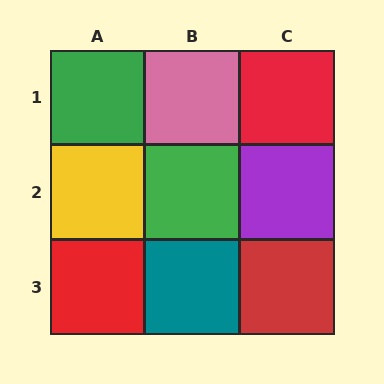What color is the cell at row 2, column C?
Purple.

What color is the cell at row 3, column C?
Red.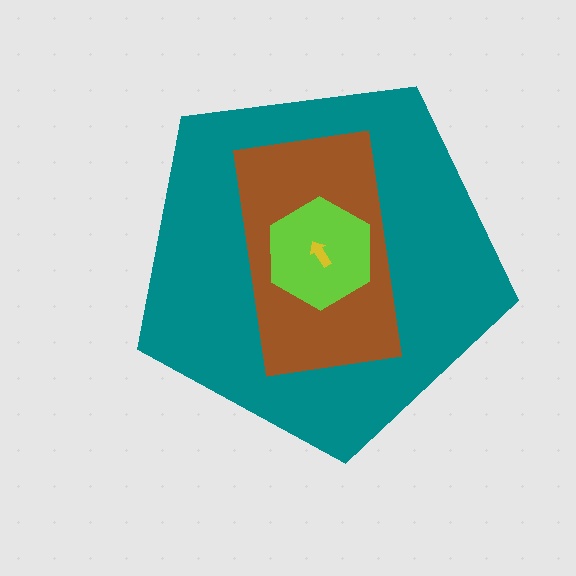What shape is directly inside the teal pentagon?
The brown rectangle.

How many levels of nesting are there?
4.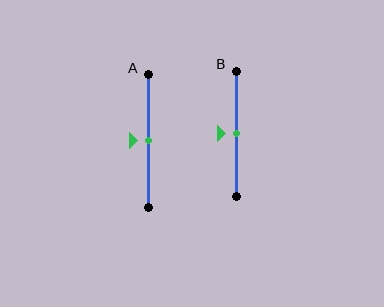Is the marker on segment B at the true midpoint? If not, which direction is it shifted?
Yes, the marker on segment B is at the true midpoint.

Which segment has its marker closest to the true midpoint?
Segment A has its marker closest to the true midpoint.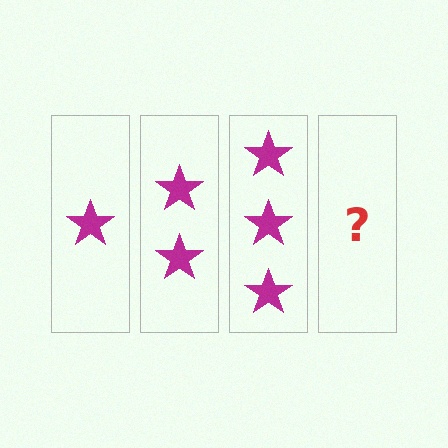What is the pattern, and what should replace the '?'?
The pattern is that each step adds one more star. The '?' should be 4 stars.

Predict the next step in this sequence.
The next step is 4 stars.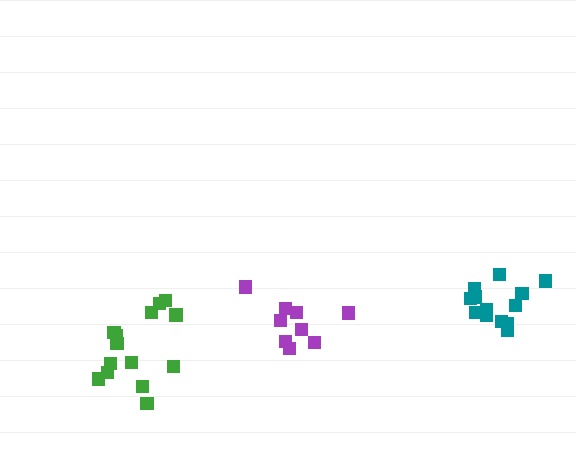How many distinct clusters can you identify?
There are 3 distinct clusters.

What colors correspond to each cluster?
The clusters are colored: purple, green, teal.